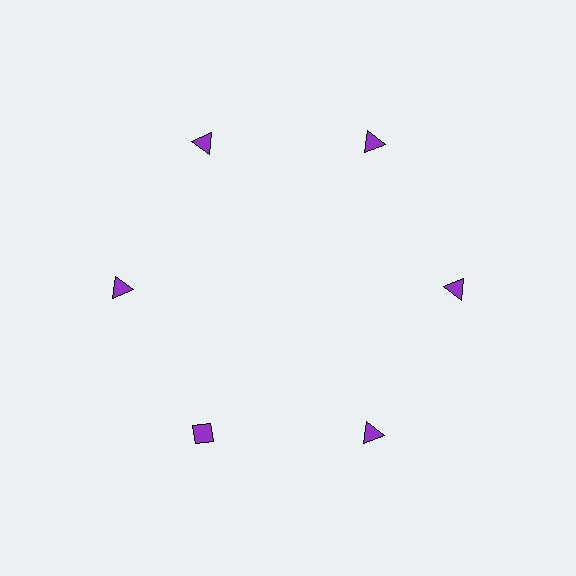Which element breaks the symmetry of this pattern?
The purple diamond at roughly the 7 o'clock position breaks the symmetry. All other shapes are purple triangles.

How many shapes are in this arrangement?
There are 6 shapes arranged in a ring pattern.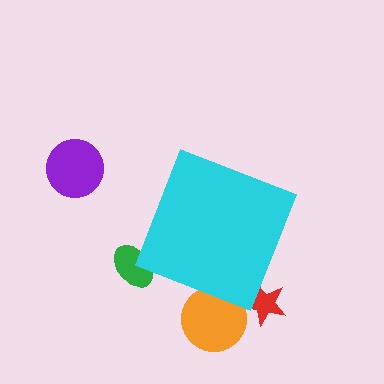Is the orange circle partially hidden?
Yes, the orange circle is partially hidden behind the cyan diamond.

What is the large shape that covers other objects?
A cyan diamond.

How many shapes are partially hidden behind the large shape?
3 shapes are partially hidden.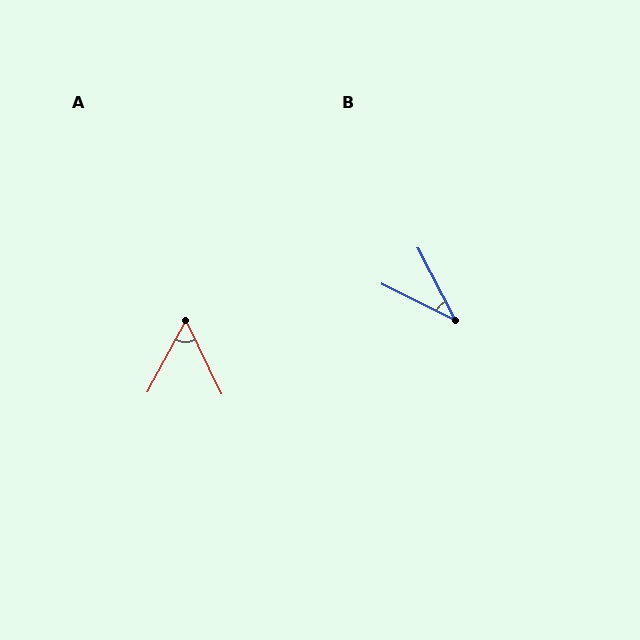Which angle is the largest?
A, at approximately 54 degrees.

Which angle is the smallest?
B, at approximately 37 degrees.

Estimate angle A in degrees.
Approximately 54 degrees.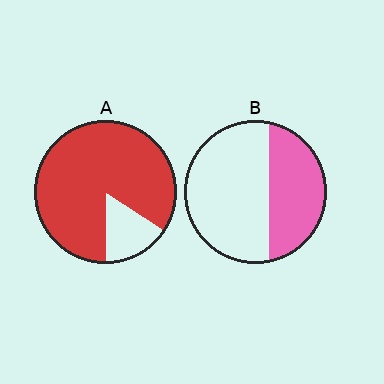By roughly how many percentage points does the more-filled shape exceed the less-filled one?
By roughly 45 percentage points (A over B).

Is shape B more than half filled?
No.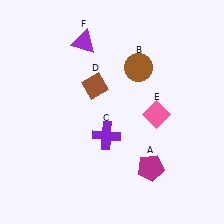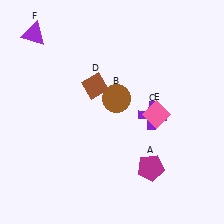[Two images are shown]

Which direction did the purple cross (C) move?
The purple cross (C) moved right.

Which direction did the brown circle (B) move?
The brown circle (B) moved down.